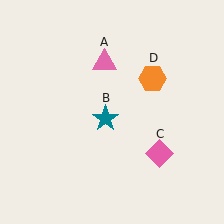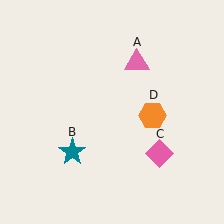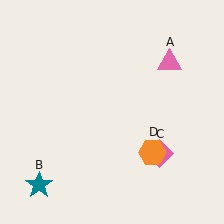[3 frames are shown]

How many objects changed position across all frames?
3 objects changed position: pink triangle (object A), teal star (object B), orange hexagon (object D).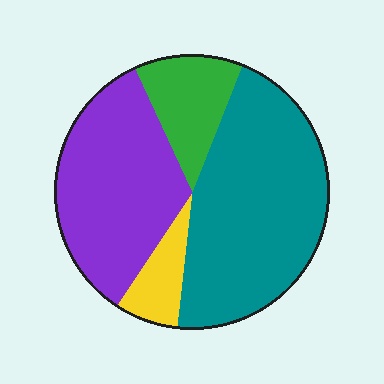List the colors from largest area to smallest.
From largest to smallest: teal, purple, green, yellow.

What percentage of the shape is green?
Green covers around 15% of the shape.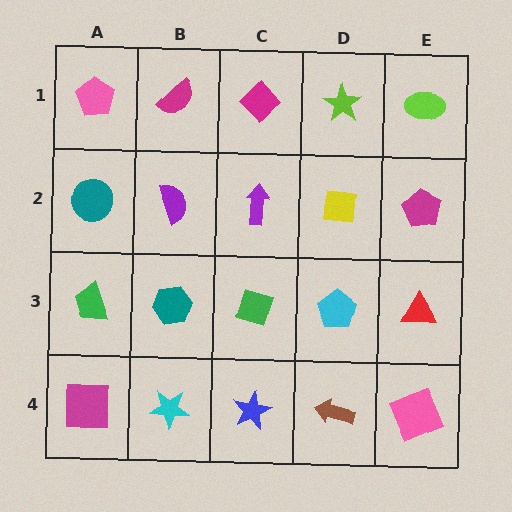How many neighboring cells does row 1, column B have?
3.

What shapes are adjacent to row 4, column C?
A green diamond (row 3, column C), a cyan star (row 4, column B), a brown arrow (row 4, column D).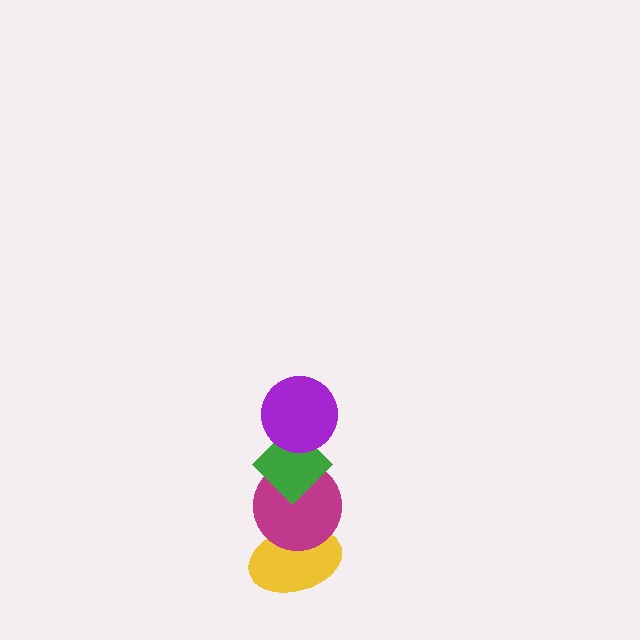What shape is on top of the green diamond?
The purple circle is on top of the green diamond.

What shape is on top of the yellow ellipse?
The magenta circle is on top of the yellow ellipse.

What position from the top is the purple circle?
The purple circle is 1st from the top.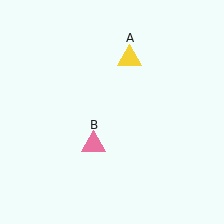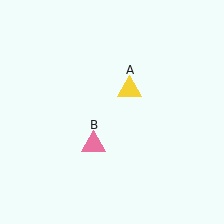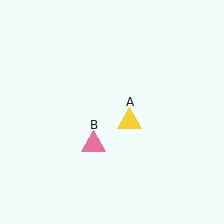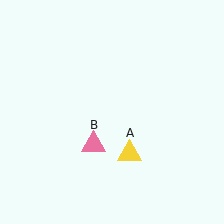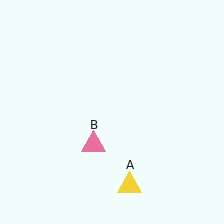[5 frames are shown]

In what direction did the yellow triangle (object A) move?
The yellow triangle (object A) moved down.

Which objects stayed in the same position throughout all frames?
Pink triangle (object B) remained stationary.